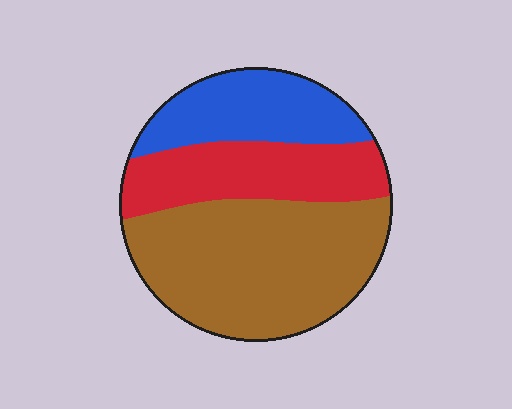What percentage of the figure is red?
Red covers around 25% of the figure.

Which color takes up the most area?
Brown, at roughly 50%.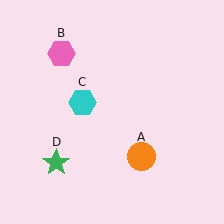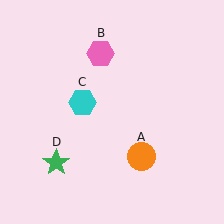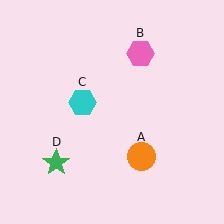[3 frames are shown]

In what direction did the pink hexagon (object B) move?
The pink hexagon (object B) moved right.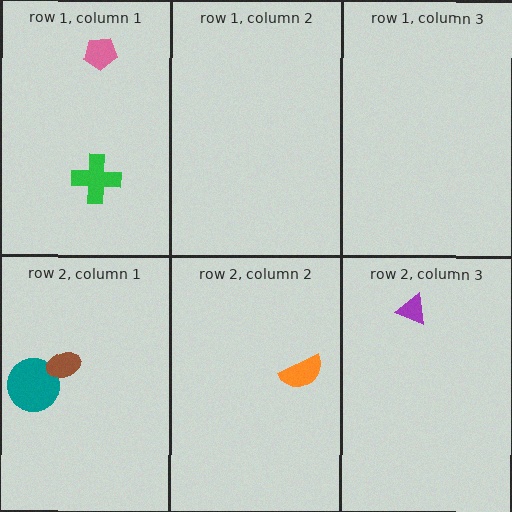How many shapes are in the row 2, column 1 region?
2.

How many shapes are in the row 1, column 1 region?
2.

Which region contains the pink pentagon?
The row 1, column 1 region.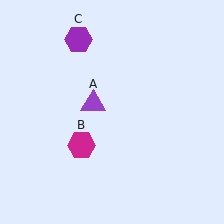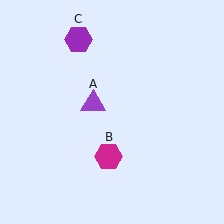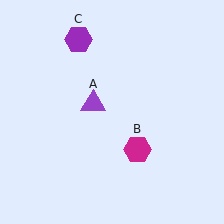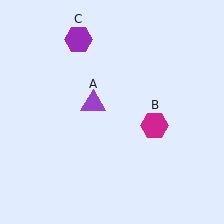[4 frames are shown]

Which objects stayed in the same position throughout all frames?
Purple triangle (object A) and purple hexagon (object C) remained stationary.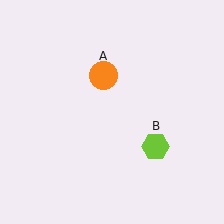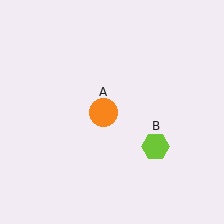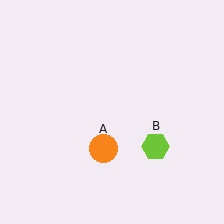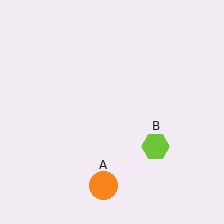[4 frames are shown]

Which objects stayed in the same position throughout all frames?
Lime hexagon (object B) remained stationary.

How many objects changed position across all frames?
1 object changed position: orange circle (object A).